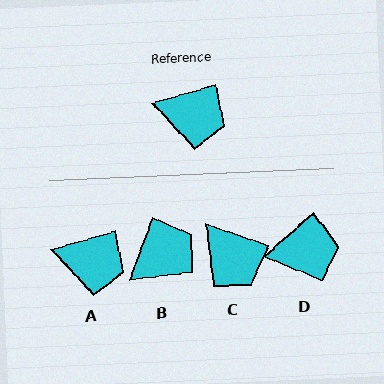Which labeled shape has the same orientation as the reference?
A.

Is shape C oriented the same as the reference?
No, it is off by about 35 degrees.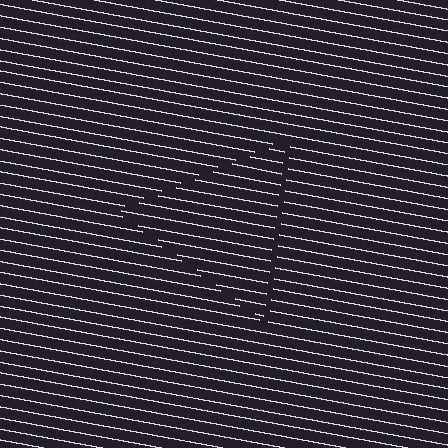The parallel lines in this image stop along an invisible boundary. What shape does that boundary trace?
An illusory triangle. The interior of the shape contains the same grating, shifted by half a period — the contour is defined by the phase discontinuity where line-ends from the inner and outer gratings abut.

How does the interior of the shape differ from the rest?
The interior of the shape contains the same grating, shifted by half a period — the contour is defined by the phase discontinuity where line-ends from the inner and outer gratings abut.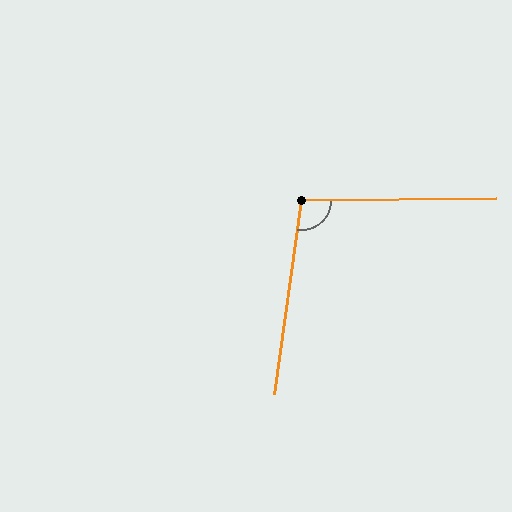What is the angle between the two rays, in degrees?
Approximately 99 degrees.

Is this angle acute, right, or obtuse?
It is obtuse.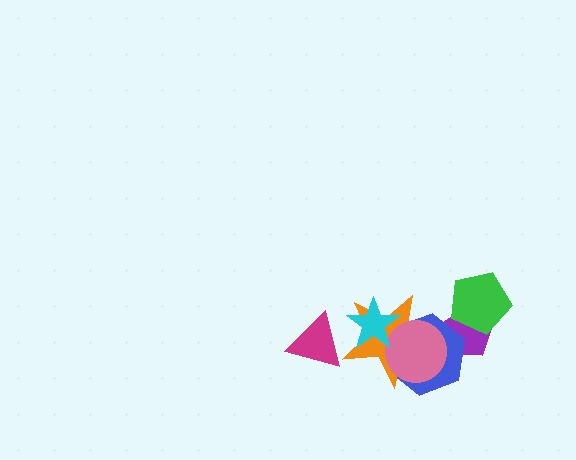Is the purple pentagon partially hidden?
Yes, it is partially covered by another shape.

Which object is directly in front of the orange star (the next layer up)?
The pink circle is directly in front of the orange star.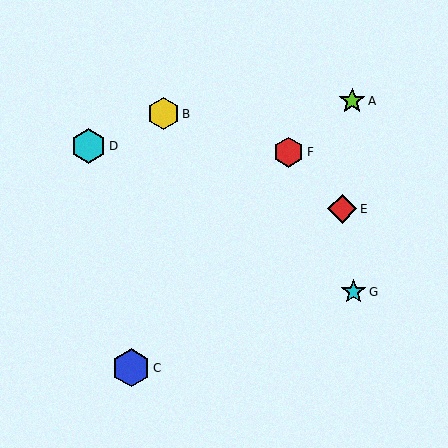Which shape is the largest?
The blue hexagon (labeled C) is the largest.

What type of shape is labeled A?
Shape A is a lime star.